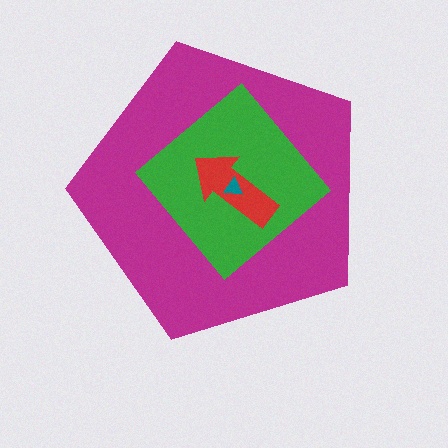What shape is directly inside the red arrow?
The teal triangle.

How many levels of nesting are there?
4.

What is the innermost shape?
The teal triangle.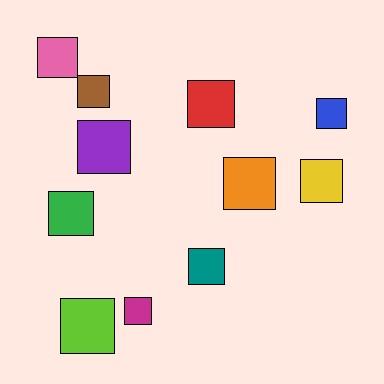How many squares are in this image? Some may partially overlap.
There are 11 squares.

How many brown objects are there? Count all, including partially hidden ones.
There is 1 brown object.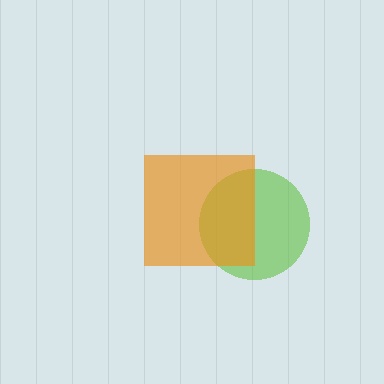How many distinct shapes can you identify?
There are 2 distinct shapes: a lime circle, an orange square.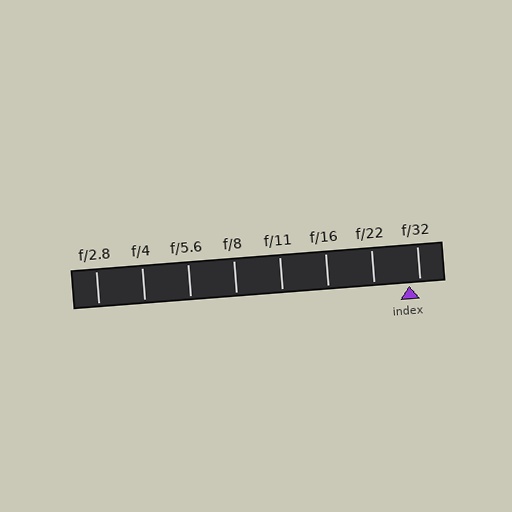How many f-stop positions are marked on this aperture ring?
There are 8 f-stop positions marked.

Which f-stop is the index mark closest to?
The index mark is closest to f/32.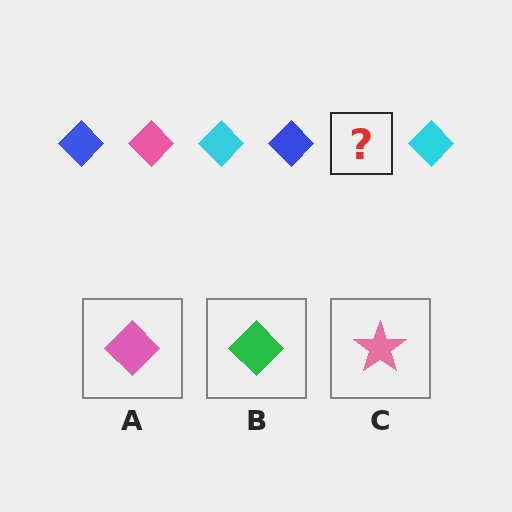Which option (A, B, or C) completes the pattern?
A.